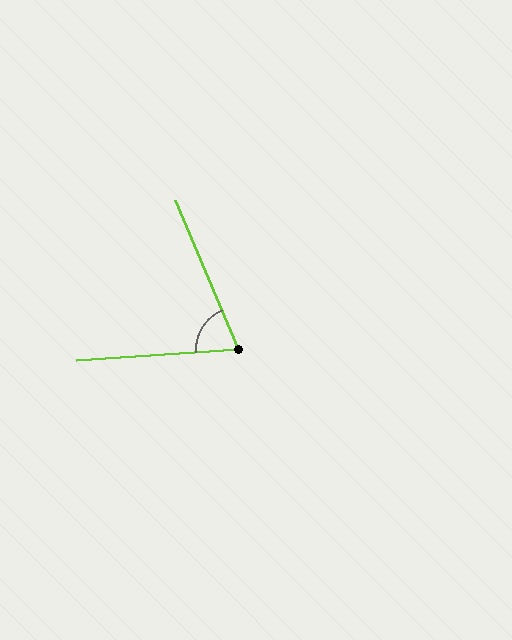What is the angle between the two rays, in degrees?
Approximately 71 degrees.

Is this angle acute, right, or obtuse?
It is acute.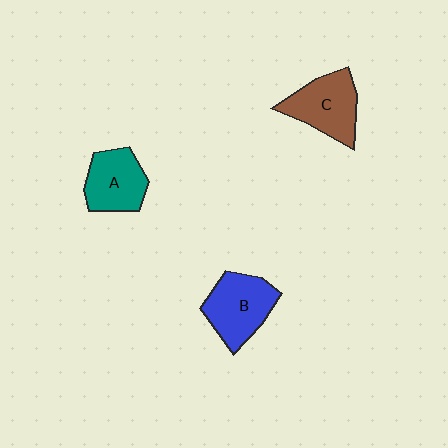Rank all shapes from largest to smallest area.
From largest to smallest: B (blue), C (brown), A (teal).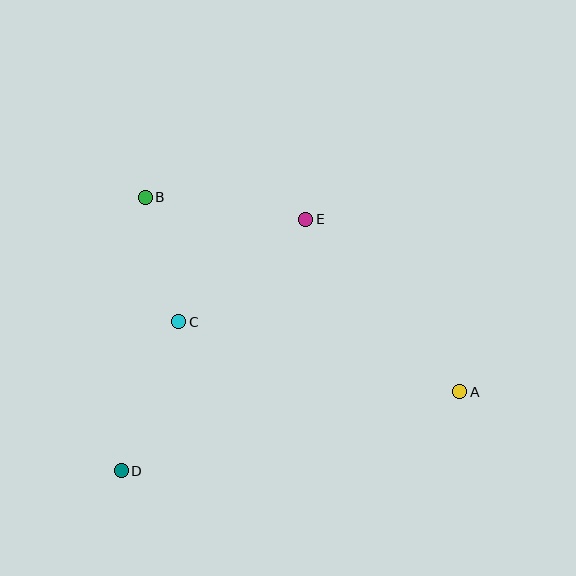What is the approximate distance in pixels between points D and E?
The distance between D and E is approximately 312 pixels.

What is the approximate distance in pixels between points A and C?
The distance between A and C is approximately 290 pixels.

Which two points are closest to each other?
Points B and C are closest to each other.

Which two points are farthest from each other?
Points A and B are farthest from each other.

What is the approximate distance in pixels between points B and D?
The distance between B and D is approximately 275 pixels.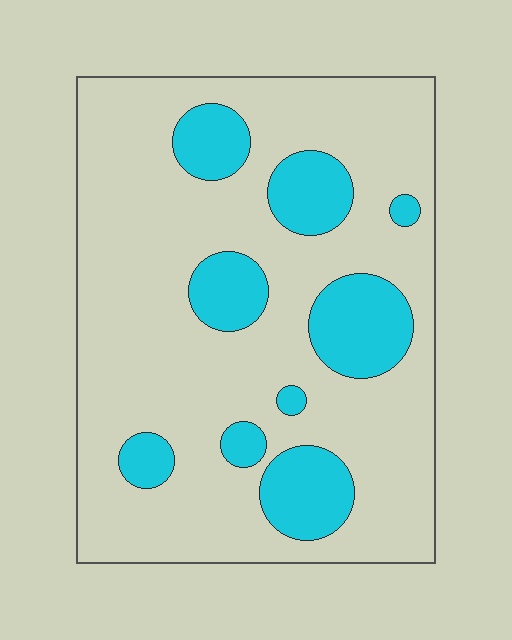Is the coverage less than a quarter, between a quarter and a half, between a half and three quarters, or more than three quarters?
Less than a quarter.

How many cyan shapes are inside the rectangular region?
9.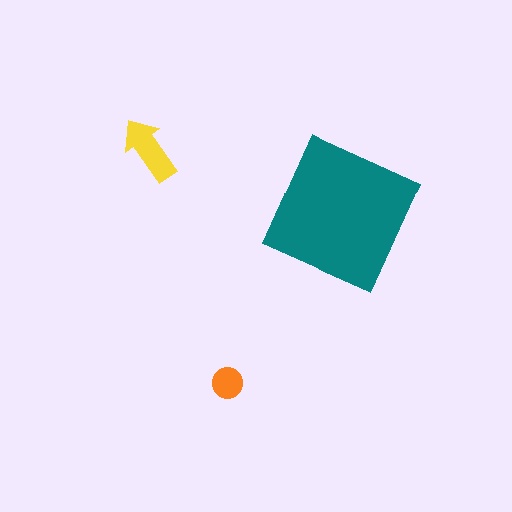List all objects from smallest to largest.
The orange circle, the yellow arrow, the teal square.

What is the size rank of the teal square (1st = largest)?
1st.